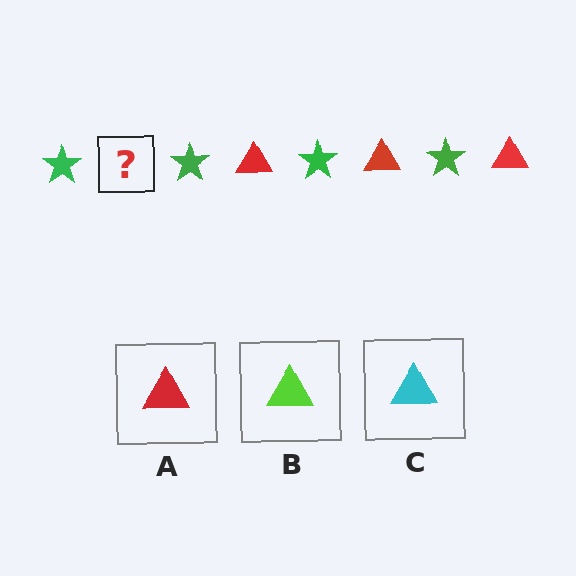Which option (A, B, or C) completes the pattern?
A.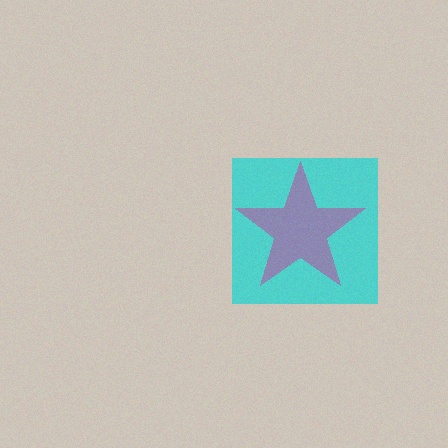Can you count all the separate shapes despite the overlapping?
Yes, there are 2 separate shapes.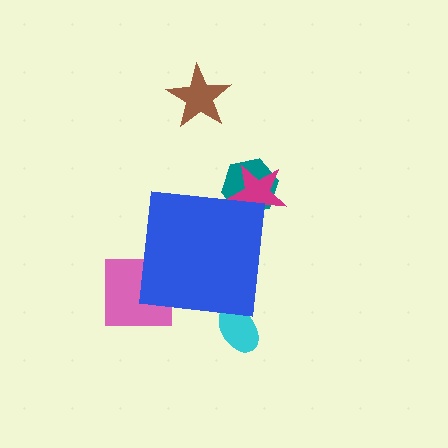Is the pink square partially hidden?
Yes, the pink square is partially hidden behind the blue square.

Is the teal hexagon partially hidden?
Yes, the teal hexagon is partially hidden behind the blue square.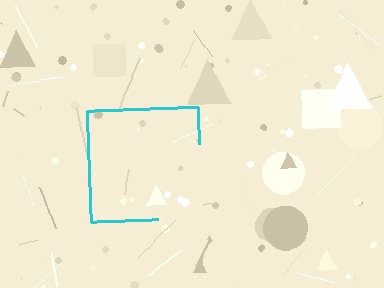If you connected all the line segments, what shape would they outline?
They would outline a square.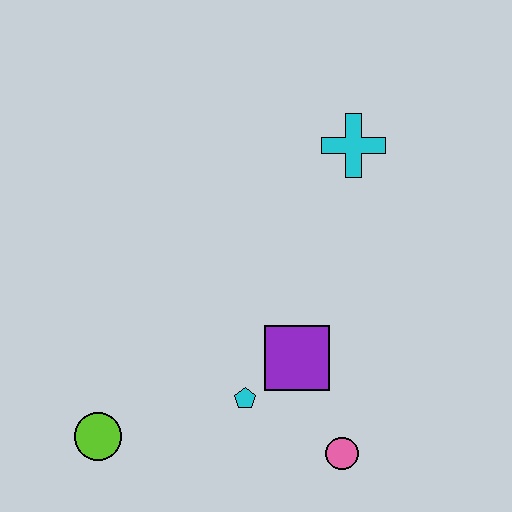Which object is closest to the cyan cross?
The purple square is closest to the cyan cross.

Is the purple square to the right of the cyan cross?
No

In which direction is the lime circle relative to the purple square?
The lime circle is to the left of the purple square.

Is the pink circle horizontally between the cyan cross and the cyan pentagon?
Yes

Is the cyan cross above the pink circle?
Yes